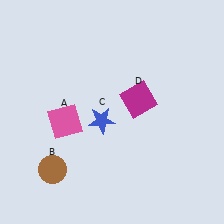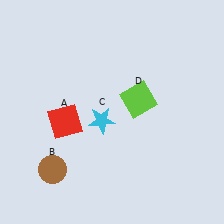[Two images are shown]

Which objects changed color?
A changed from pink to red. C changed from blue to cyan. D changed from magenta to lime.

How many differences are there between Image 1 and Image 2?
There are 3 differences between the two images.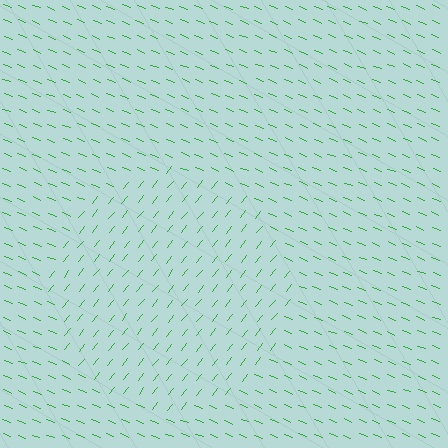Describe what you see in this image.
The image is filled with small green line segments. A circle region in the image has lines oriented differently from the surrounding lines, creating a visible texture boundary.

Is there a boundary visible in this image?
Yes, there is a texture boundary formed by a change in line orientation.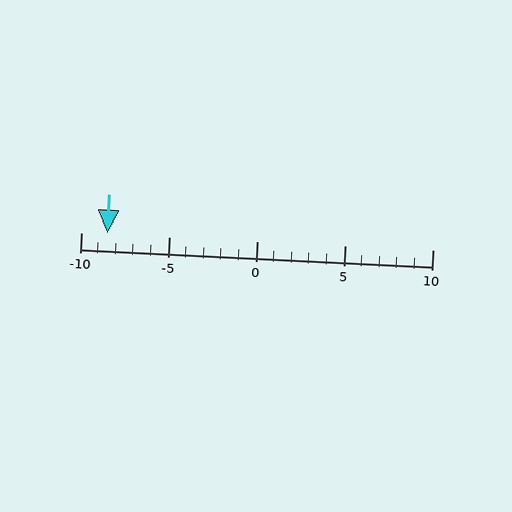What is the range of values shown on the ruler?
The ruler shows values from -10 to 10.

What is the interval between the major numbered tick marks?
The major tick marks are spaced 5 units apart.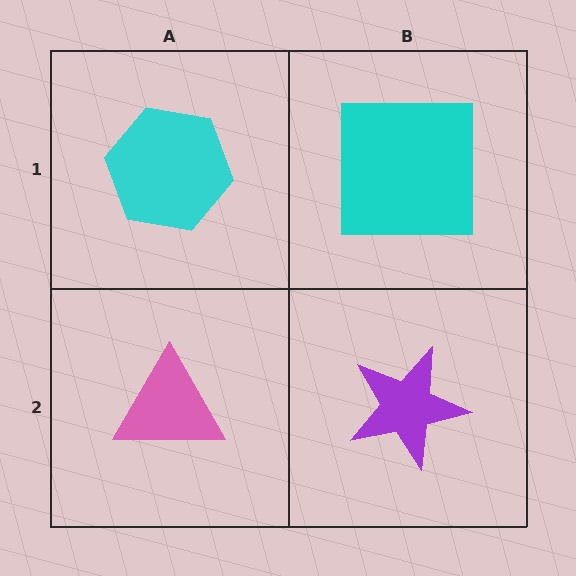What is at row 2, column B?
A purple star.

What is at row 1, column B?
A cyan square.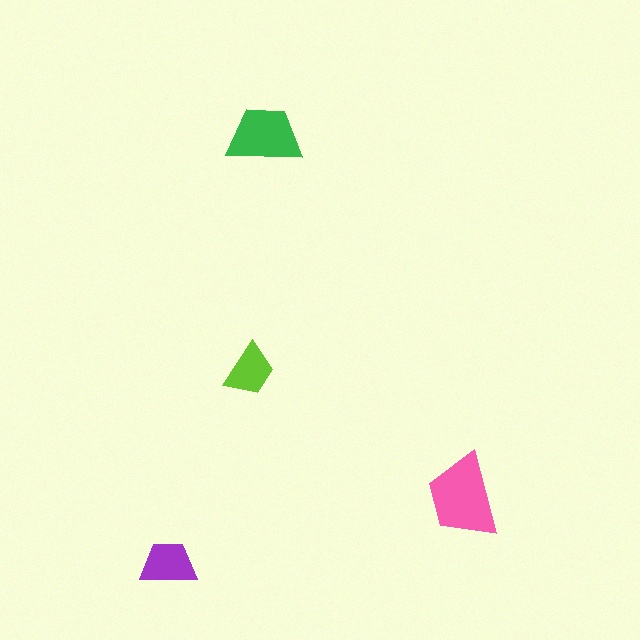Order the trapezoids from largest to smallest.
the pink one, the green one, the purple one, the lime one.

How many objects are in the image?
There are 4 objects in the image.